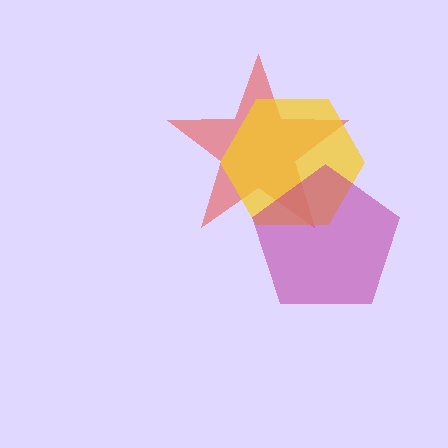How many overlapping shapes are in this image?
There are 3 overlapping shapes in the image.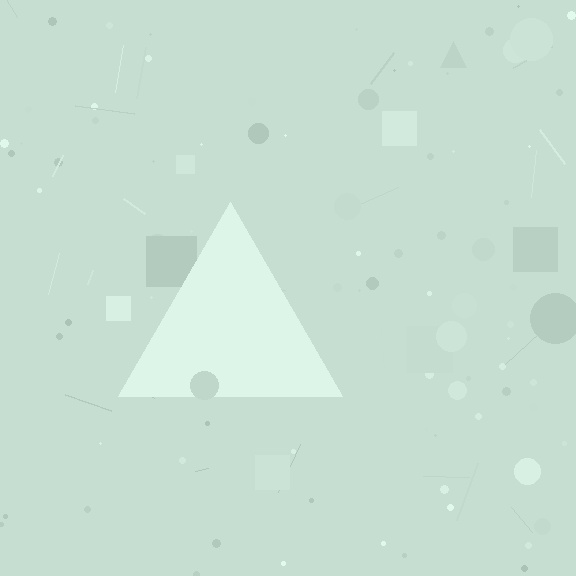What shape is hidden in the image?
A triangle is hidden in the image.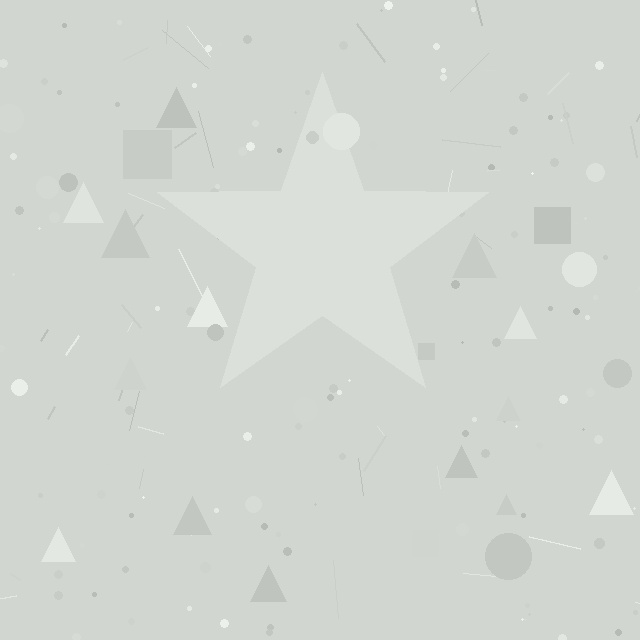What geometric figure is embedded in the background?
A star is embedded in the background.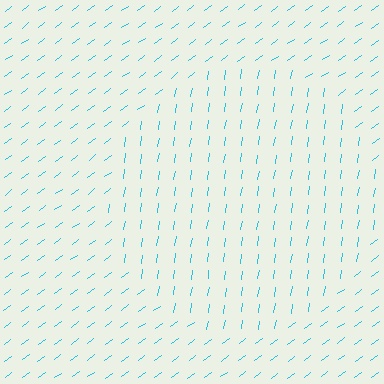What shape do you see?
I see a circle.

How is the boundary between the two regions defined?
The boundary is defined purely by a change in line orientation (approximately 45 degrees difference). All lines are the same color and thickness.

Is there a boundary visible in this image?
Yes, there is a texture boundary formed by a change in line orientation.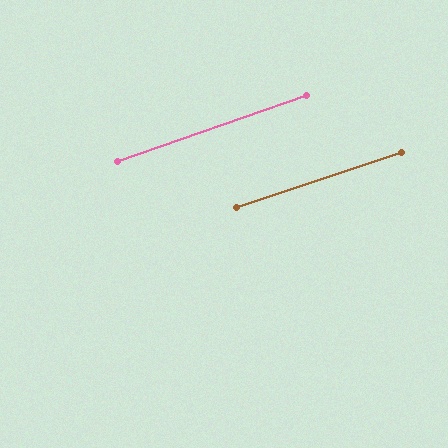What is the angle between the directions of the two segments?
Approximately 1 degree.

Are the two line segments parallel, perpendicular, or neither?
Parallel — their directions differ by only 1.0°.